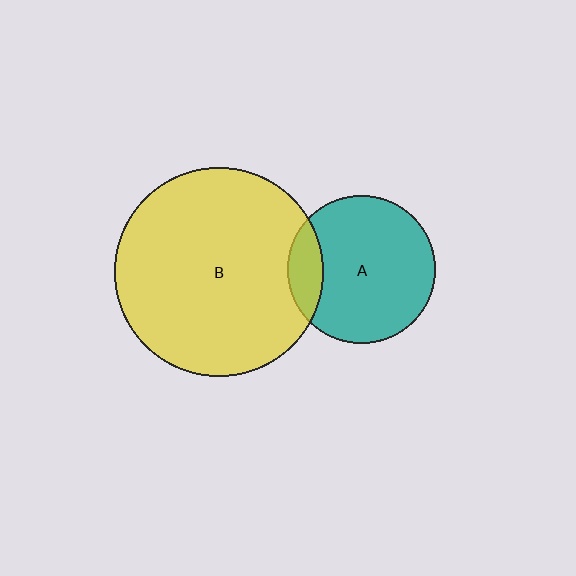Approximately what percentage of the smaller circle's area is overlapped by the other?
Approximately 15%.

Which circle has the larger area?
Circle B (yellow).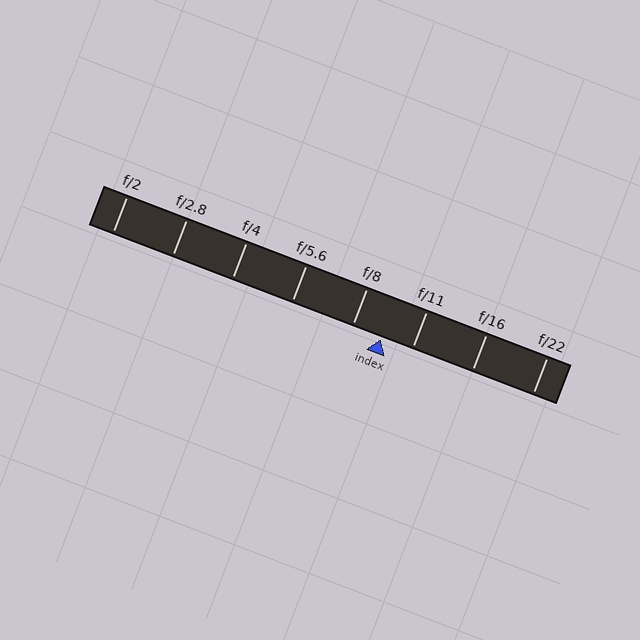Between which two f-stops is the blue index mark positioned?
The index mark is between f/8 and f/11.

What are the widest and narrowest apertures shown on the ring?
The widest aperture shown is f/2 and the narrowest is f/22.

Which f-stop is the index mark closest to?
The index mark is closest to f/8.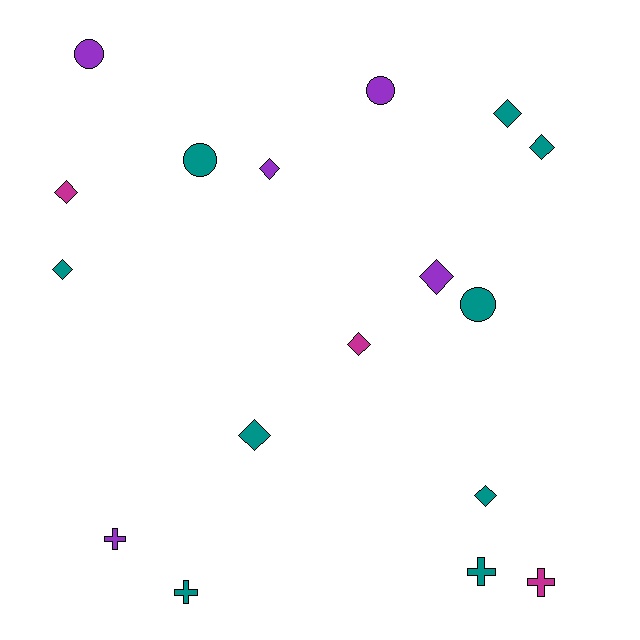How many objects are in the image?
There are 17 objects.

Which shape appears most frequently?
Diamond, with 9 objects.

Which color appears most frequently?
Teal, with 9 objects.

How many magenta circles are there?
There are no magenta circles.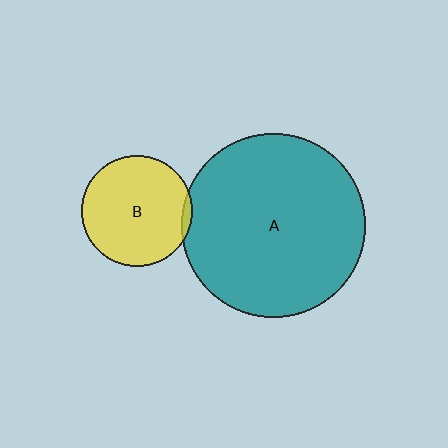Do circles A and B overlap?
Yes.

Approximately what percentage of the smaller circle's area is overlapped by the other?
Approximately 5%.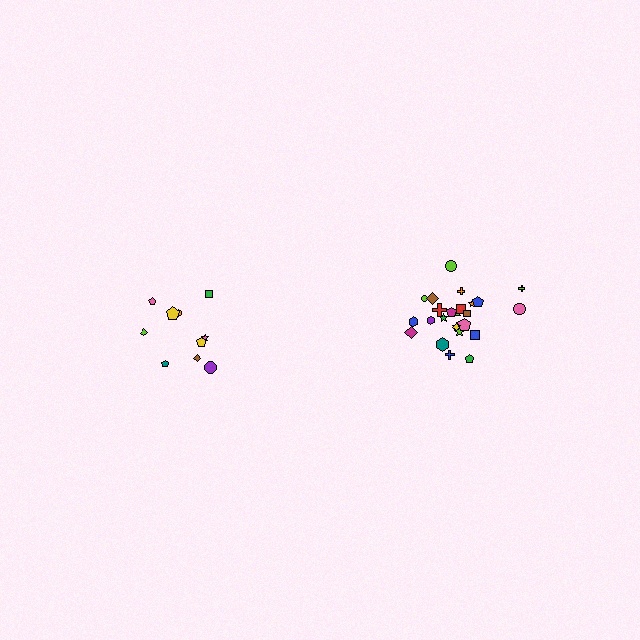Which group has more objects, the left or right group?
The right group.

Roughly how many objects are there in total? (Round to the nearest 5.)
Roughly 35 objects in total.